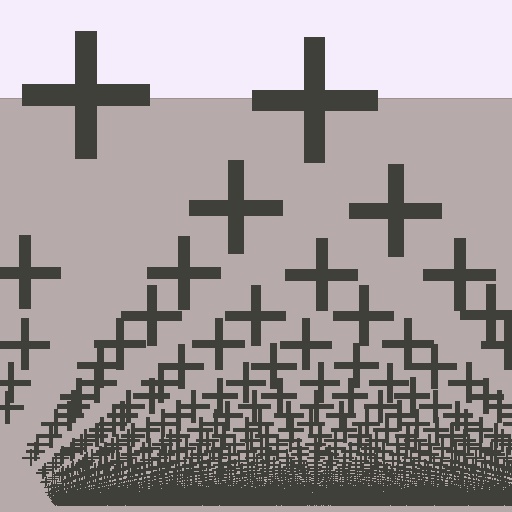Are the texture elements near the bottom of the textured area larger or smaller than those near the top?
Smaller. The gradient is inverted — elements near the bottom are smaller and denser.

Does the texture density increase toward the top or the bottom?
Density increases toward the bottom.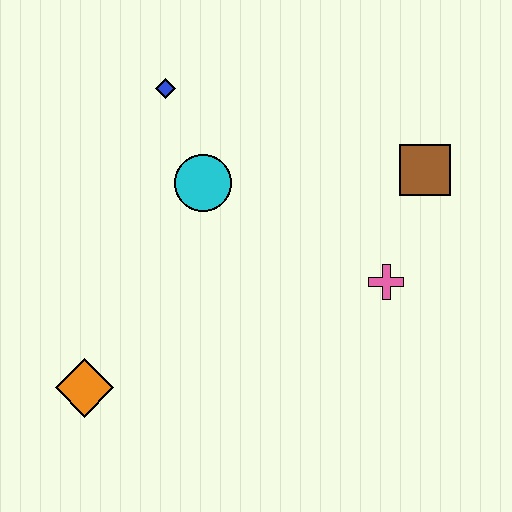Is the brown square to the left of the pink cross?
No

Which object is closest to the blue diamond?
The cyan circle is closest to the blue diamond.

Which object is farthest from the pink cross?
The orange diamond is farthest from the pink cross.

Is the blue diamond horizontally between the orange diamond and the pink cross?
Yes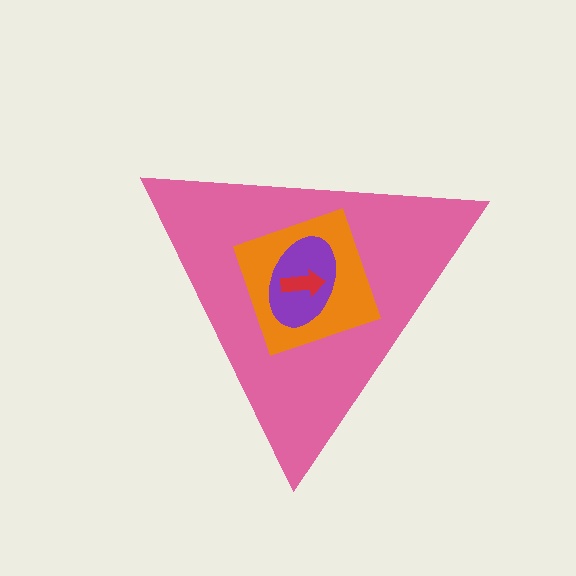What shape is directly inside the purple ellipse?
The red arrow.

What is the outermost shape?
The pink triangle.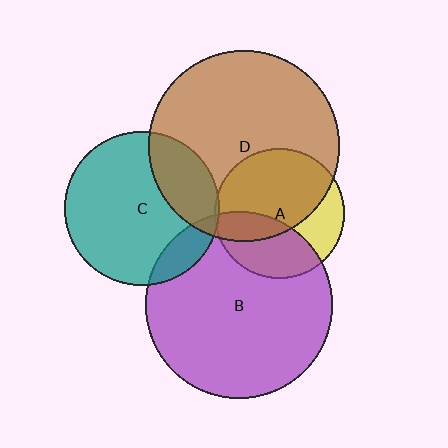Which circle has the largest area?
Circle D (brown).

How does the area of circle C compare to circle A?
Approximately 1.4 times.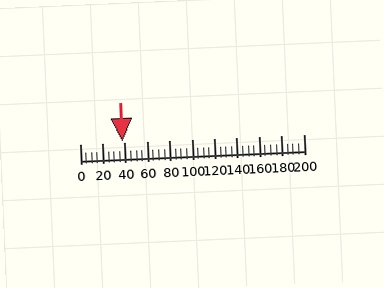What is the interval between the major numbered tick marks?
The major tick marks are spaced 20 units apart.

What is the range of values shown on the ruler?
The ruler shows values from 0 to 200.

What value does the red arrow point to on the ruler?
The red arrow points to approximately 38.